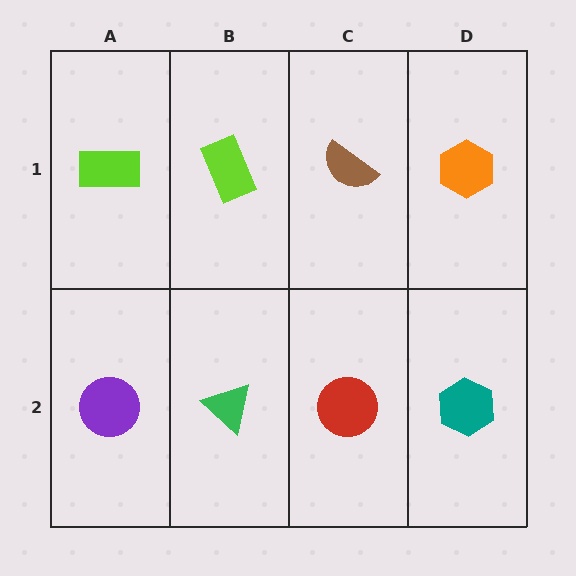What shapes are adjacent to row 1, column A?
A purple circle (row 2, column A), a lime rectangle (row 1, column B).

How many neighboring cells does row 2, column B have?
3.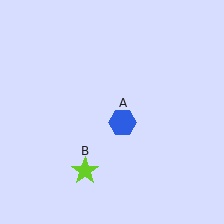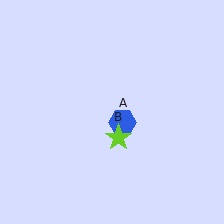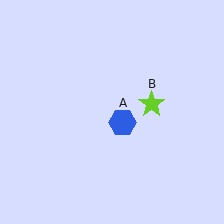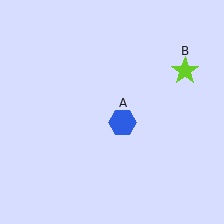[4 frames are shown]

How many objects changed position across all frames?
1 object changed position: lime star (object B).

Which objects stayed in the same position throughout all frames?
Blue hexagon (object A) remained stationary.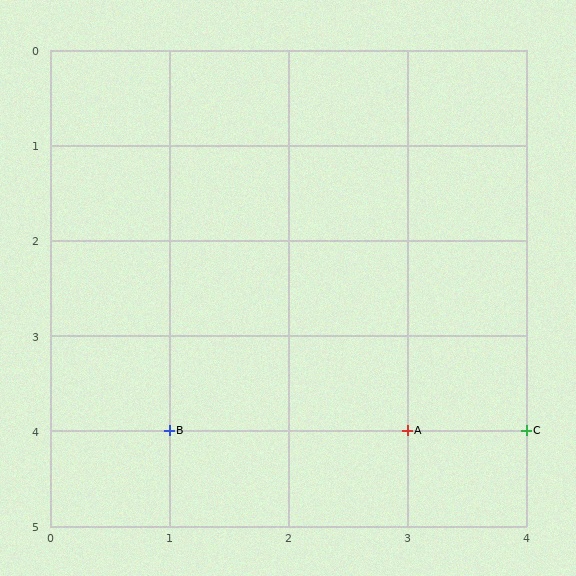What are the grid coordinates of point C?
Point C is at grid coordinates (4, 4).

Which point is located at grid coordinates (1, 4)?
Point B is at (1, 4).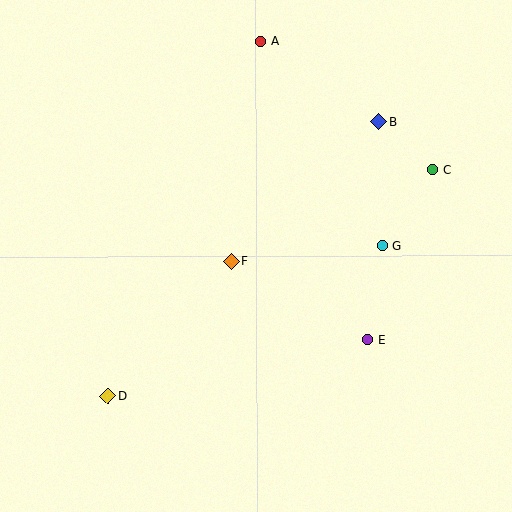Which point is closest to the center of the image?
Point F at (232, 261) is closest to the center.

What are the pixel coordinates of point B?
Point B is at (378, 121).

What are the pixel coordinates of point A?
Point A is at (261, 41).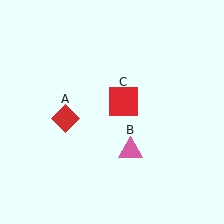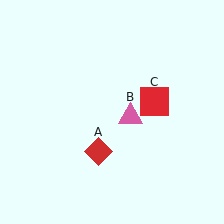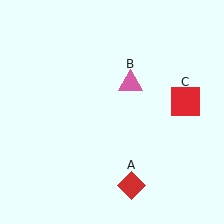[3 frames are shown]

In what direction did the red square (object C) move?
The red square (object C) moved right.